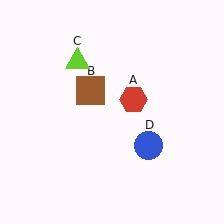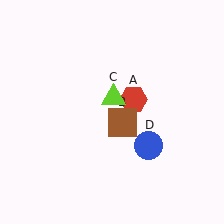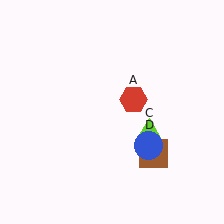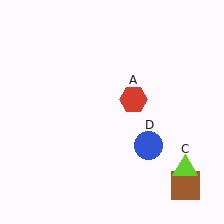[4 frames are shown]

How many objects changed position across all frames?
2 objects changed position: brown square (object B), lime triangle (object C).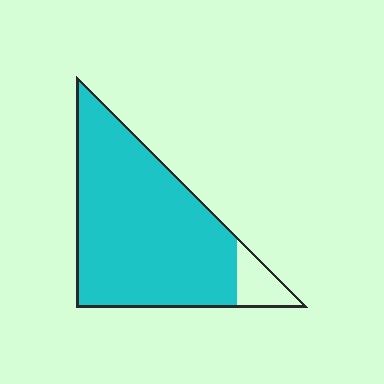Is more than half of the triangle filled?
Yes.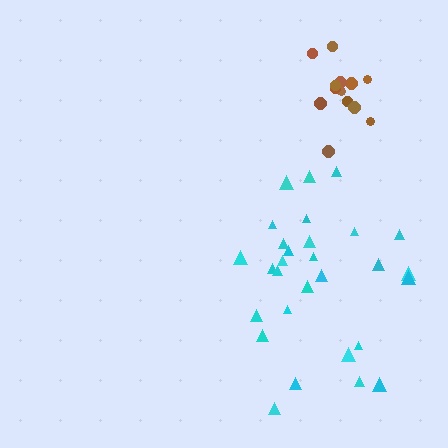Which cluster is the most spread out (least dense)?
Cyan.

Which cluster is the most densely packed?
Brown.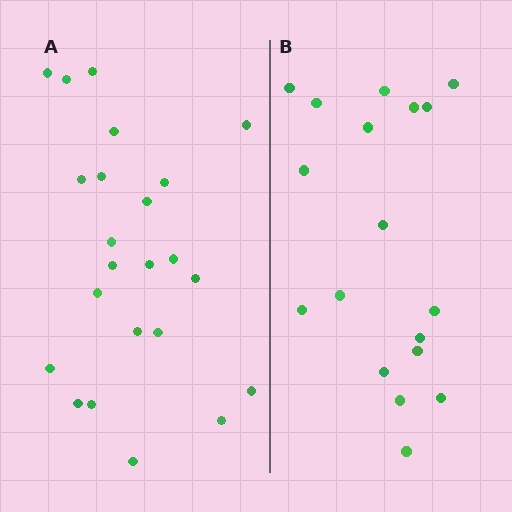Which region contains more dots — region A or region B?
Region A (the left region) has more dots.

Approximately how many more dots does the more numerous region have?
Region A has about 5 more dots than region B.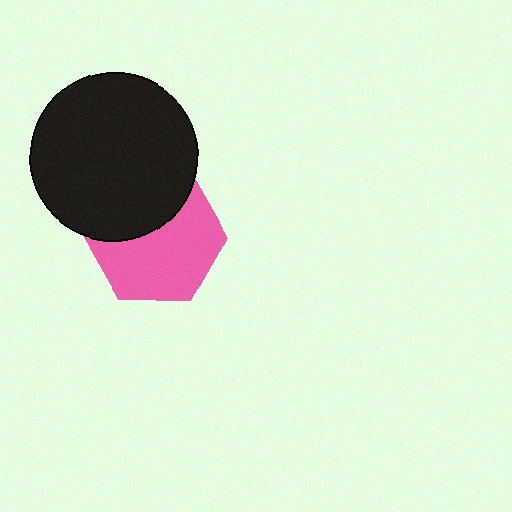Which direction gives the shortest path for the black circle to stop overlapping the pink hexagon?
Moving up gives the shortest separation.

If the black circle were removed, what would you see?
You would see the complete pink hexagon.